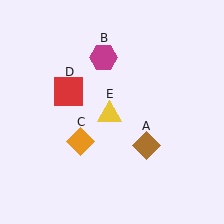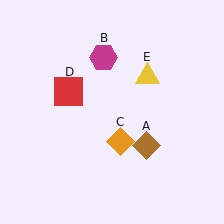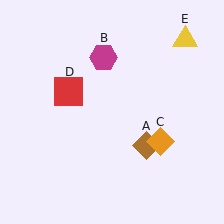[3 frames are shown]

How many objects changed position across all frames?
2 objects changed position: orange diamond (object C), yellow triangle (object E).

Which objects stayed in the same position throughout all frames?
Brown diamond (object A) and magenta hexagon (object B) and red square (object D) remained stationary.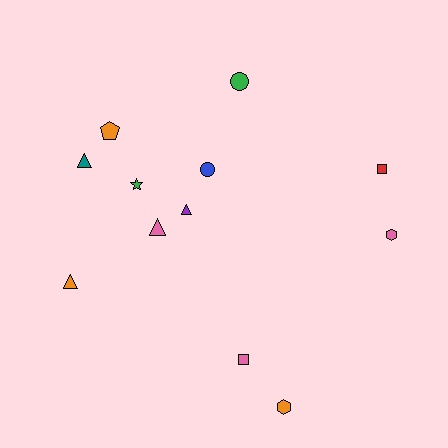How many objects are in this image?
There are 12 objects.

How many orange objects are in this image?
There are 3 orange objects.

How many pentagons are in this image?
There is 1 pentagon.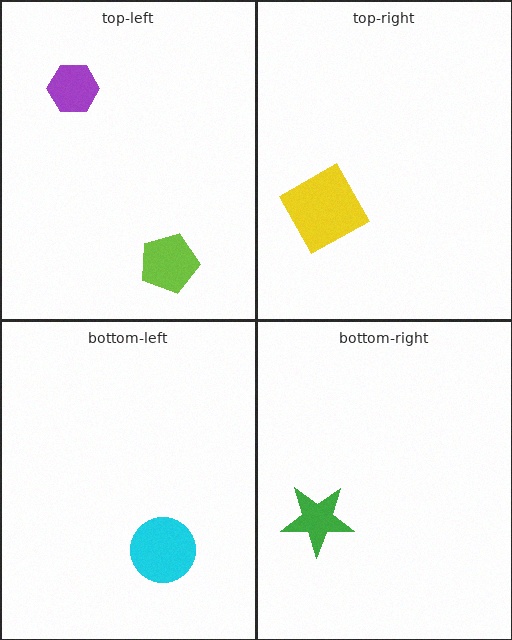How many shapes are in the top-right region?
1.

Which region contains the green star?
The bottom-right region.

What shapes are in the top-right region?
The yellow square.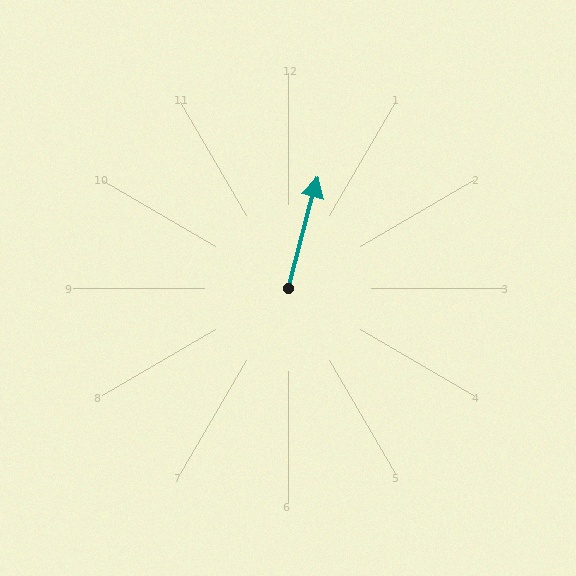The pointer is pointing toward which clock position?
Roughly 12 o'clock.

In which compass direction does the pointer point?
North.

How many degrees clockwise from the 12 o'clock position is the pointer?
Approximately 15 degrees.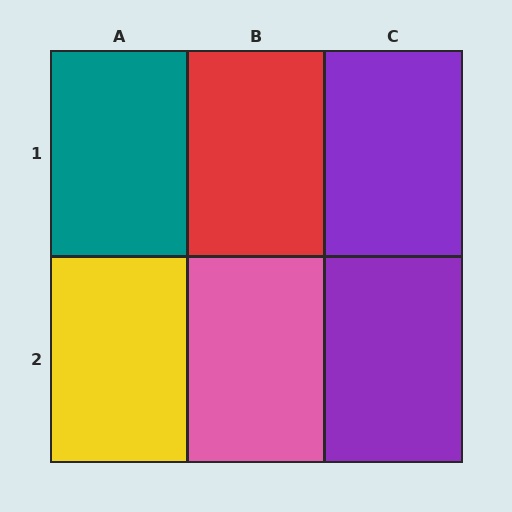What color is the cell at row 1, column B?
Red.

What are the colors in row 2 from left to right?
Yellow, pink, purple.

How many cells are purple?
2 cells are purple.